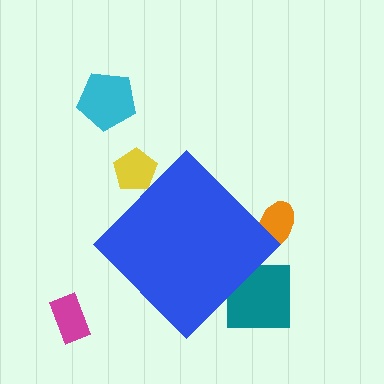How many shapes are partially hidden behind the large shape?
3 shapes are partially hidden.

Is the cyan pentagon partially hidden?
No, the cyan pentagon is fully visible.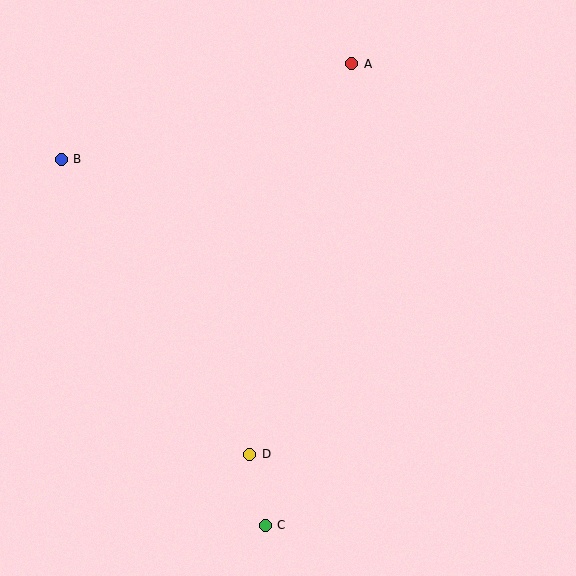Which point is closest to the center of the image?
Point D at (250, 454) is closest to the center.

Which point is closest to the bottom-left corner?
Point C is closest to the bottom-left corner.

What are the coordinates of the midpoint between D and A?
The midpoint between D and A is at (301, 259).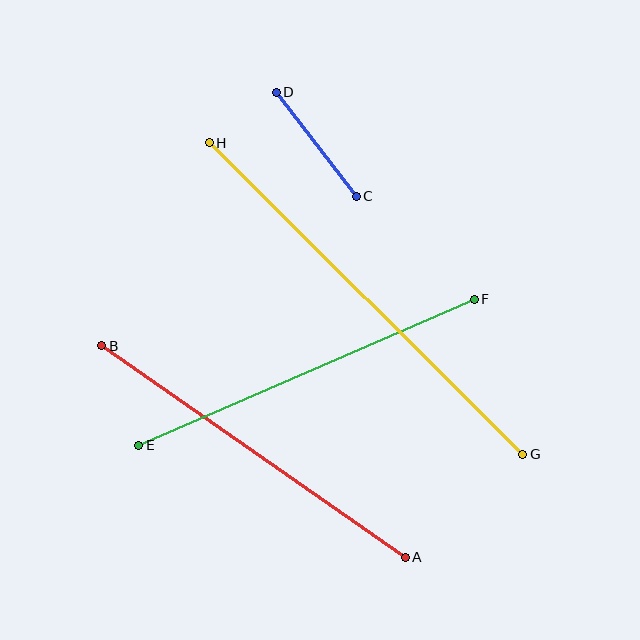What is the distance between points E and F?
The distance is approximately 366 pixels.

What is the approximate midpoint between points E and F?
The midpoint is at approximately (307, 372) pixels.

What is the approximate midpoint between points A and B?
The midpoint is at approximately (253, 452) pixels.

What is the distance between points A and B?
The distance is approximately 370 pixels.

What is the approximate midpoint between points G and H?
The midpoint is at approximately (366, 299) pixels.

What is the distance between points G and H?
The distance is approximately 442 pixels.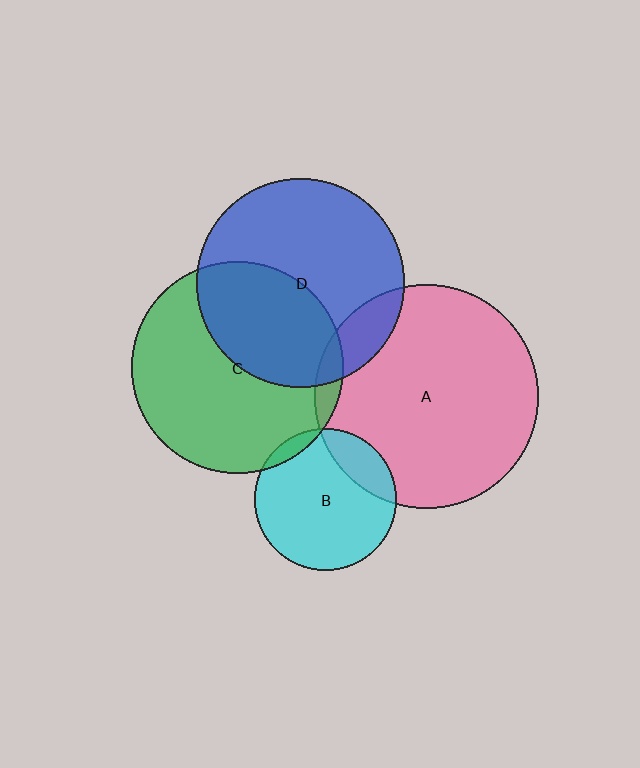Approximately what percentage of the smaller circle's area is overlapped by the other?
Approximately 20%.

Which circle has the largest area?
Circle A (pink).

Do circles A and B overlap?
Yes.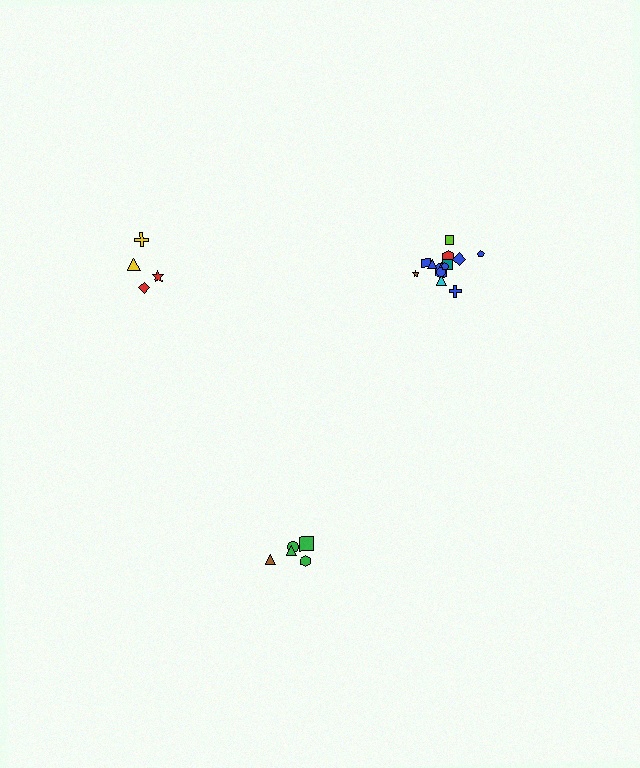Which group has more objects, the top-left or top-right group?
The top-right group.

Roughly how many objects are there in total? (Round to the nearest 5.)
Roughly 25 objects in total.